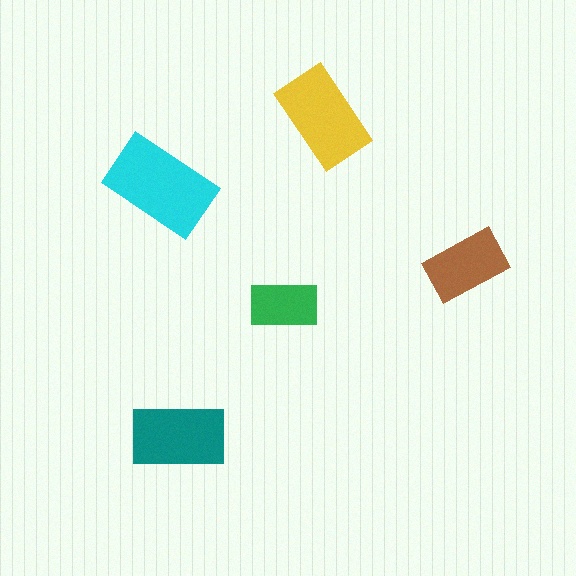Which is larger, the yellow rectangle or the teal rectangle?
The yellow one.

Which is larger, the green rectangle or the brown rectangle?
The brown one.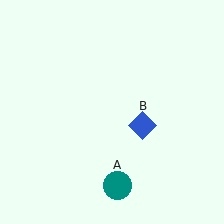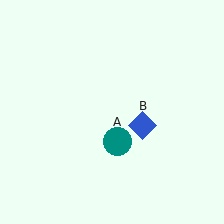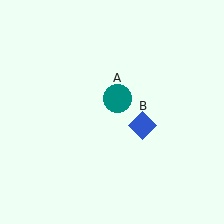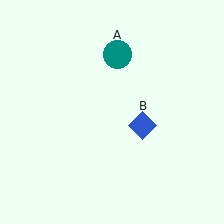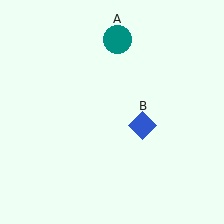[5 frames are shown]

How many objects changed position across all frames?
1 object changed position: teal circle (object A).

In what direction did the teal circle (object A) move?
The teal circle (object A) moved up.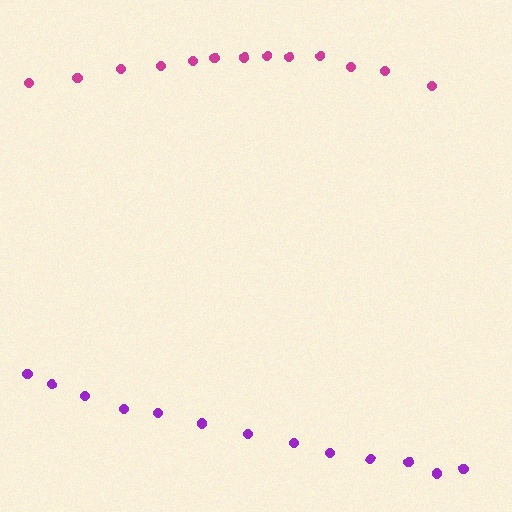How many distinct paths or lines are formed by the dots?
There are 2 distinct paths.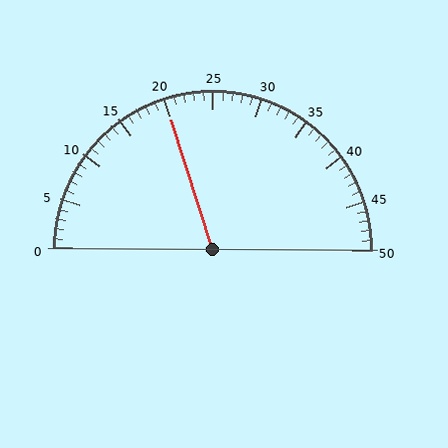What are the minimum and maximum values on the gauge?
The gauge ranges from 0 to 50.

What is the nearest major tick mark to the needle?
The nearest major tick mark is 20.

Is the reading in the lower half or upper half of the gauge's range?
The reading is in the lower half of the range (0 to 50).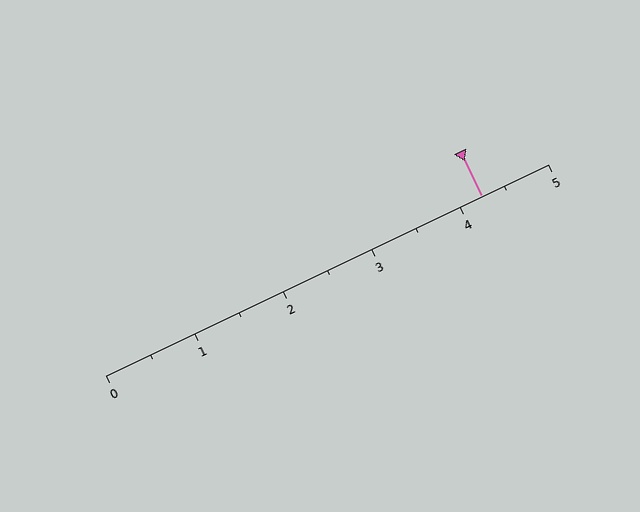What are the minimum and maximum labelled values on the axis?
The axis runs from 0 to 5.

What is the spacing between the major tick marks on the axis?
The major ticks are spaced 1 apart.